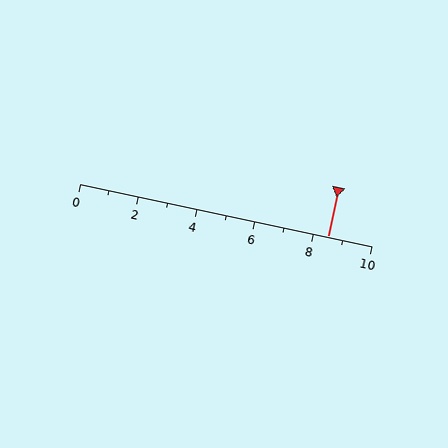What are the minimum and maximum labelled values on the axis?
The axis runs from 0 to 10.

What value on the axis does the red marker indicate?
The marker indicates approximately 8.5.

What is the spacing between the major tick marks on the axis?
The major ticks are spaced 2 apart.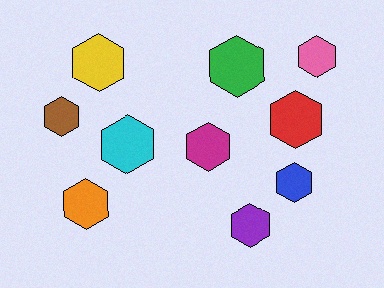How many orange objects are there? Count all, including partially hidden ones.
There is 1 orange object.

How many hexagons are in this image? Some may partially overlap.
There are 10 hexagons.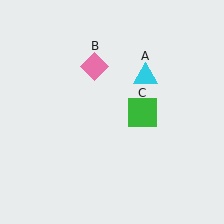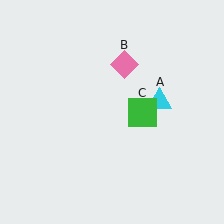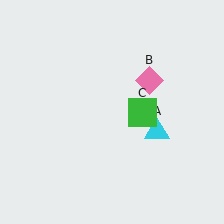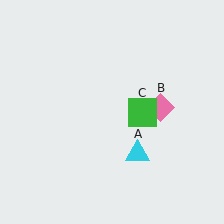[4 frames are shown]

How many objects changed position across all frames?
2 objects changed position: cyan triangle (object A), pink diamond (object B).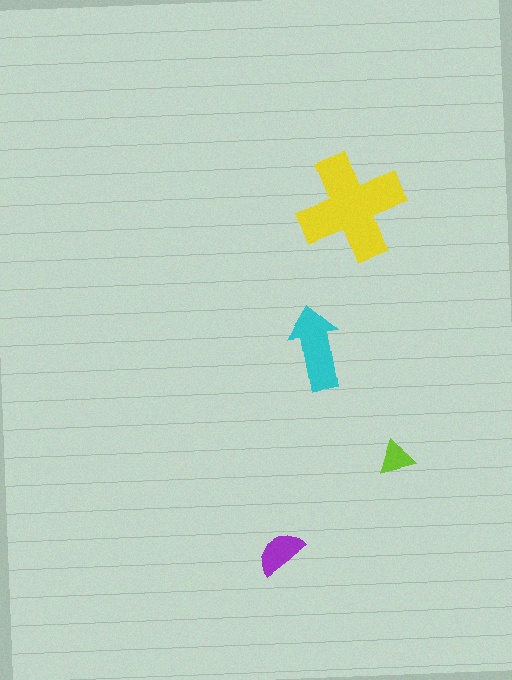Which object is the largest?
The yellow cross.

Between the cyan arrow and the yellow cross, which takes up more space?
The yellow cross.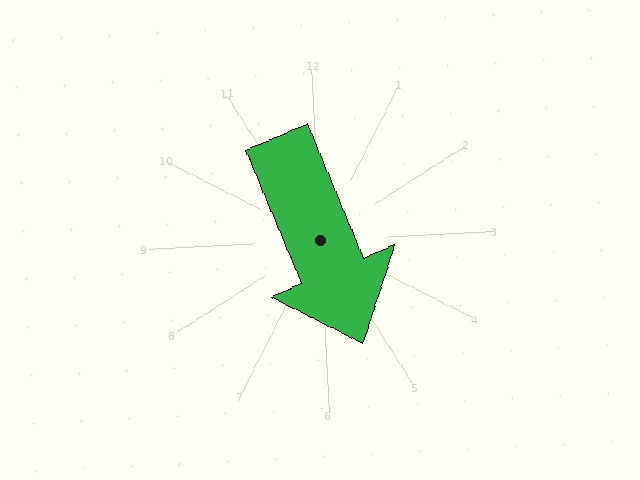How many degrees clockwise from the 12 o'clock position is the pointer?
Approximately 160 degrees.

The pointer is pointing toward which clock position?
Roughly 5 o'clock.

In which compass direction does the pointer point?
South.